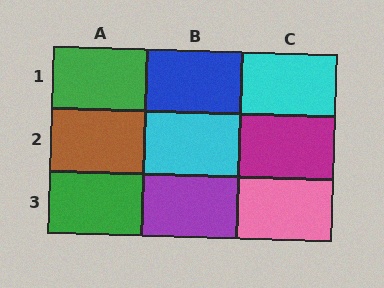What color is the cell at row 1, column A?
Green.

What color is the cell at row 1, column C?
Cyan.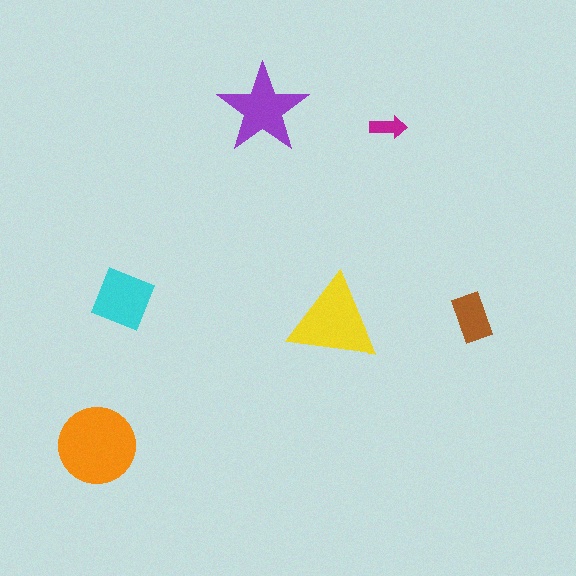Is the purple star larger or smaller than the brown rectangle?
Larger.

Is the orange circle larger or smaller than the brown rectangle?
Larger.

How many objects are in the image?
There are 6 objects in the image.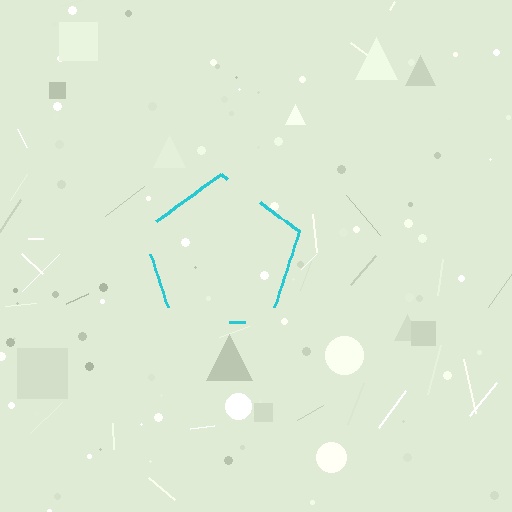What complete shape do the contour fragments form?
The contour fragments form a pentagon.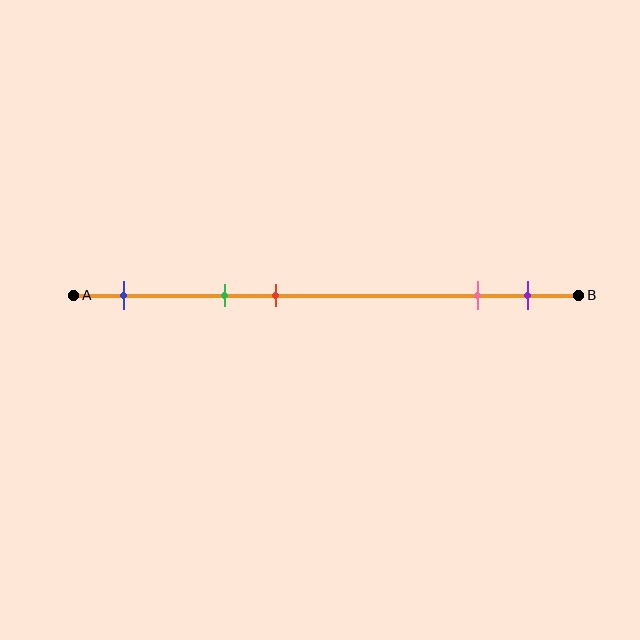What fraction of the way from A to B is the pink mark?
The pink mark is approximately 80% (0.8) of the way from A to B.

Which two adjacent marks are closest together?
The pink and purple marks are the closest adjacent pair.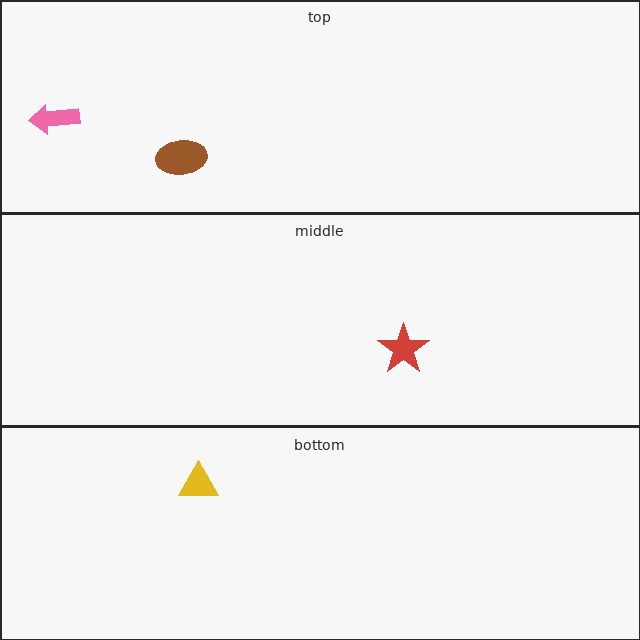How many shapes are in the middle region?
1.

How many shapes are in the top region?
2.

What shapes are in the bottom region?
The yellow triangle.